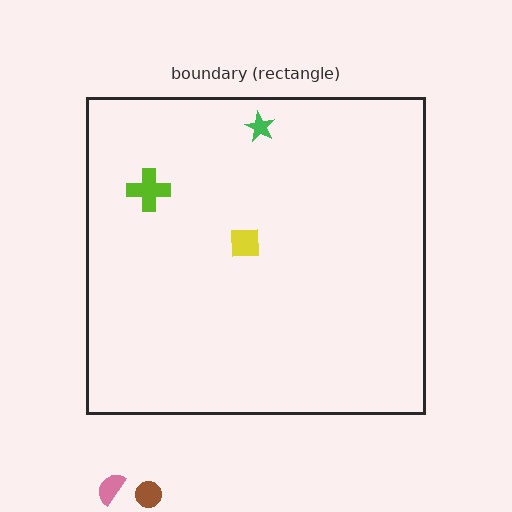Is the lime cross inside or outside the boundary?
Inside.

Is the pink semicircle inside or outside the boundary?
Outside.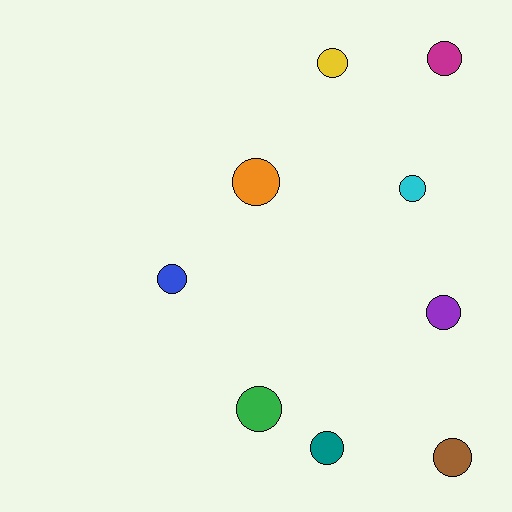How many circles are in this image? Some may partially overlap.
There are 9 circles.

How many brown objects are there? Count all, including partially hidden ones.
There is 1 brown object.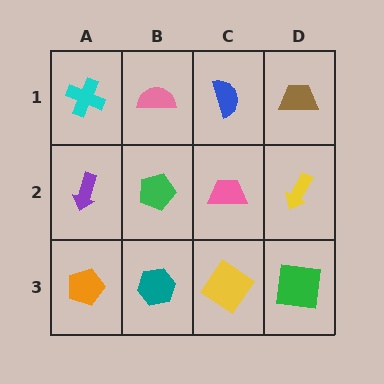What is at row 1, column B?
A pink semicircle.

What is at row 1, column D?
A brown trapezoid.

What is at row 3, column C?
A yellow diamond.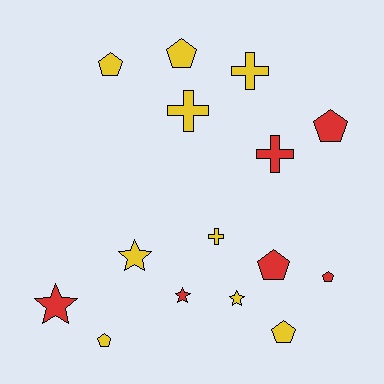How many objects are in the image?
There are 15 objects.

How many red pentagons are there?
There are 3 red pentagons.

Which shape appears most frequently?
Pentagon, with 7 objects.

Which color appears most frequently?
Yellow, with 9 objects.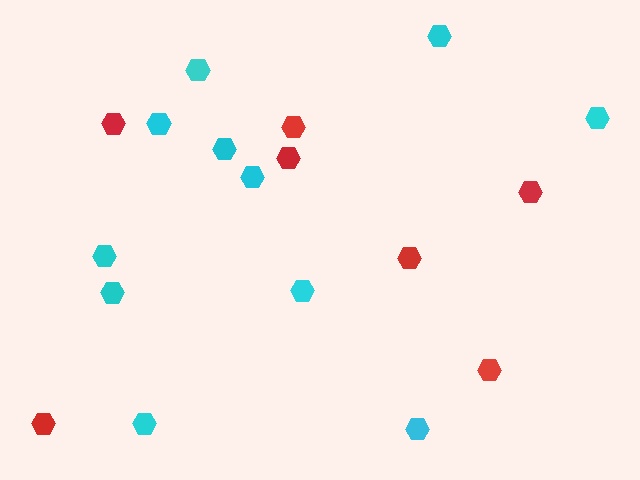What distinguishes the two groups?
There are 2 groups: one group of red hexagons (7) and one group of cyan hexagons (11).